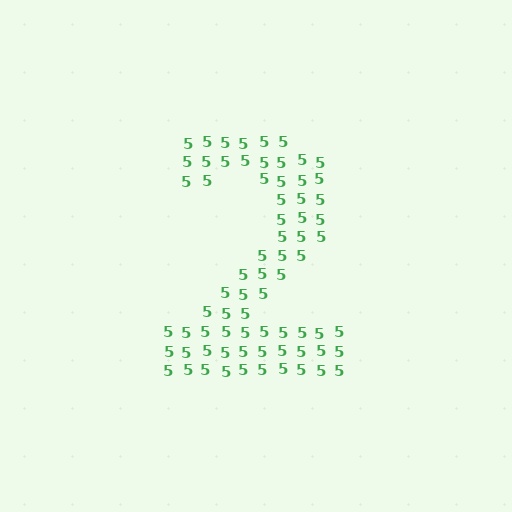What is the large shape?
The large shape is the digit 2.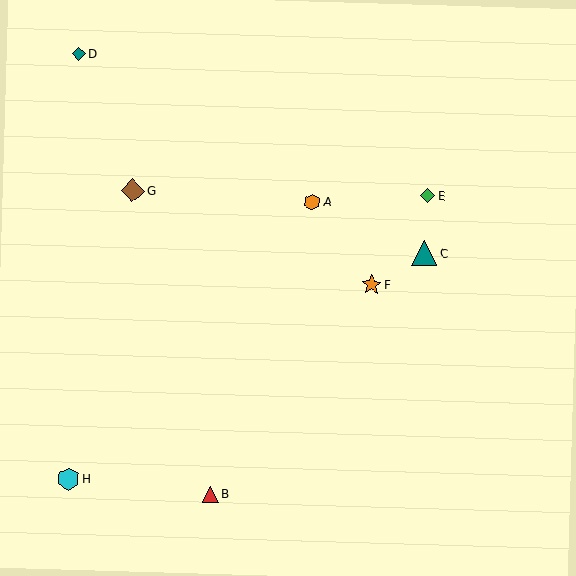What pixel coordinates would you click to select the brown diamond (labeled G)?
Click at (133, 191) to select the brown diamond G.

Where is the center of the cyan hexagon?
The center of the cyan hexagon is at (69, 479).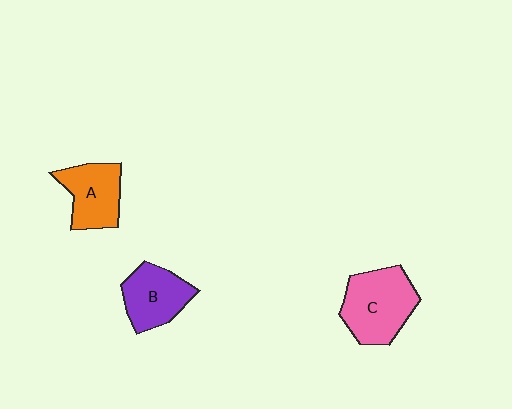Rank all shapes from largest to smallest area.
From largest to smallest: C (pink), B (purple), A (orange).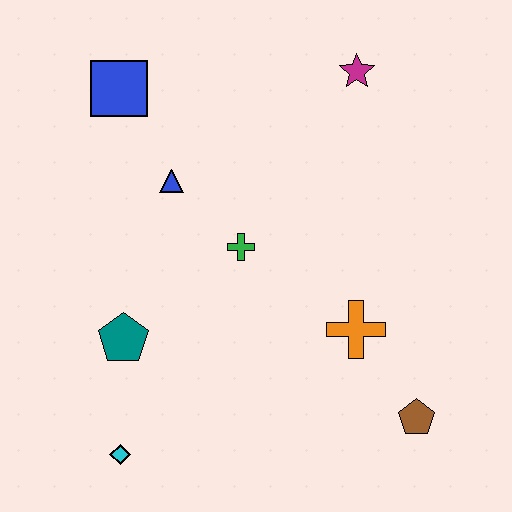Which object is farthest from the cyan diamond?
The magenta star is farthest from the cyan diamond.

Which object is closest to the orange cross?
The brown pentagon is closest to the orange cross.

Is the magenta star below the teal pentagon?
No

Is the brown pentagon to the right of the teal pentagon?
Yes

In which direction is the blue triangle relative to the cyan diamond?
The blue triangle is above the cyan diamond.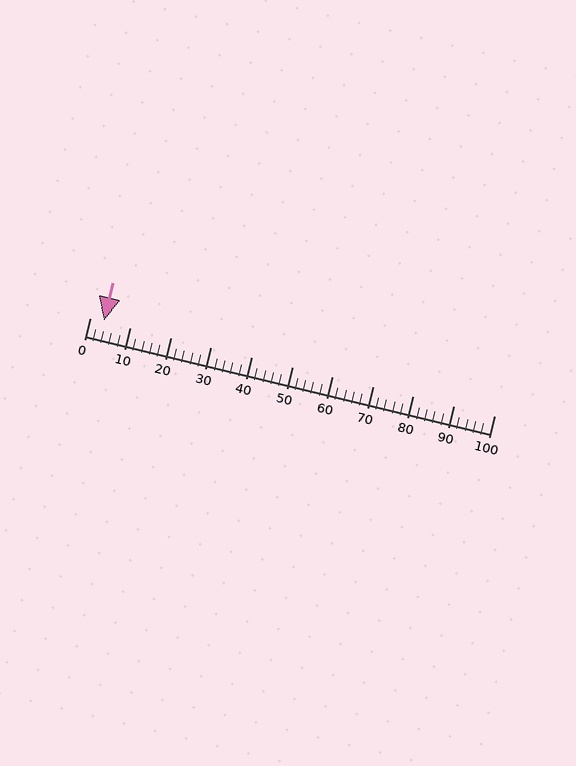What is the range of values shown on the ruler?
The ruler shows values from 0 to 100.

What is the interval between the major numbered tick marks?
The major tick marks are spaced 10 units apart.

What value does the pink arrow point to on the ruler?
The pink arrow points to approximately 4.